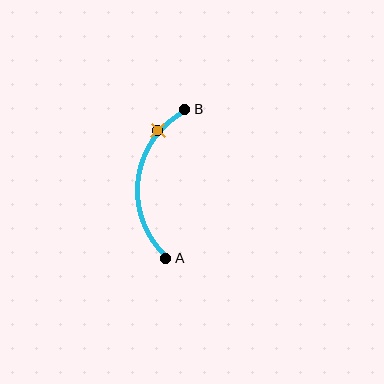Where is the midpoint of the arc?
The arc midpoint is the point on the curve farthest from the straight line joining A and B. It sits to the left of that line.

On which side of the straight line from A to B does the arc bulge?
The arc bulges to the left of the straight line connecting A and B.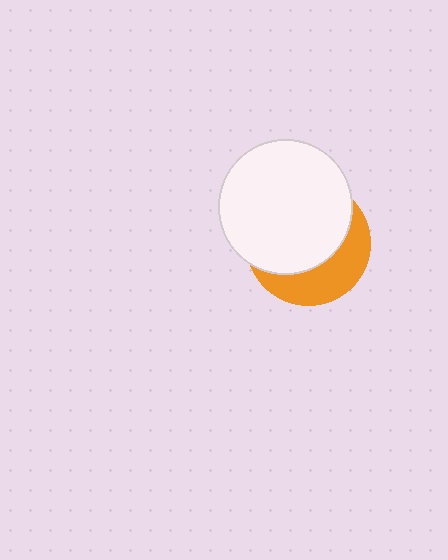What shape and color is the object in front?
The object in front is a white circle.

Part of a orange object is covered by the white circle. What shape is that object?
It is a circle.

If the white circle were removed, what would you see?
You would see the complete orange circle.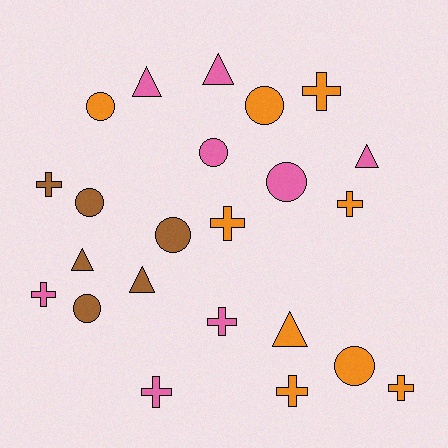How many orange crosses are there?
There are 5 orange crosses.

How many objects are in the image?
There are 23 objects.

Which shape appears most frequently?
Cross, with 9 objects.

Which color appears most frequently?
Orange, with 9 objects.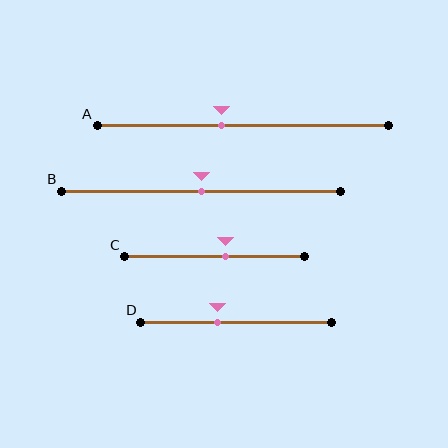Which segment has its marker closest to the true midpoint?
Segment B has its marker closest to the true midpoint.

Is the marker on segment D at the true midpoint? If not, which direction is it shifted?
No, the marker on segment D is shifted to the left by about 10% of the segment length.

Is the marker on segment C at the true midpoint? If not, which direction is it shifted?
No, the marker on segment C is shifted to the right by about 6% of the segment length.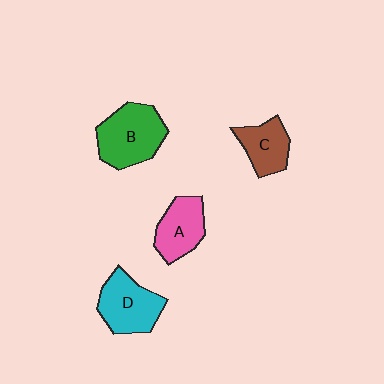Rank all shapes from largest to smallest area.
From largest to smallest: B (green), D (cyan), A (pink), C (brown).